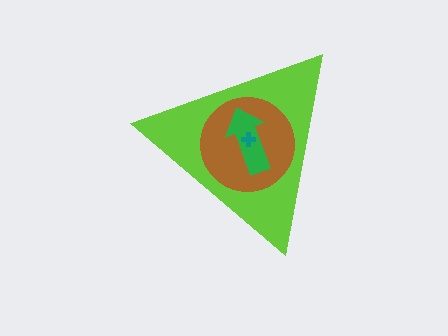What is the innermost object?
The teal cross.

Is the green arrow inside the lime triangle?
Yes.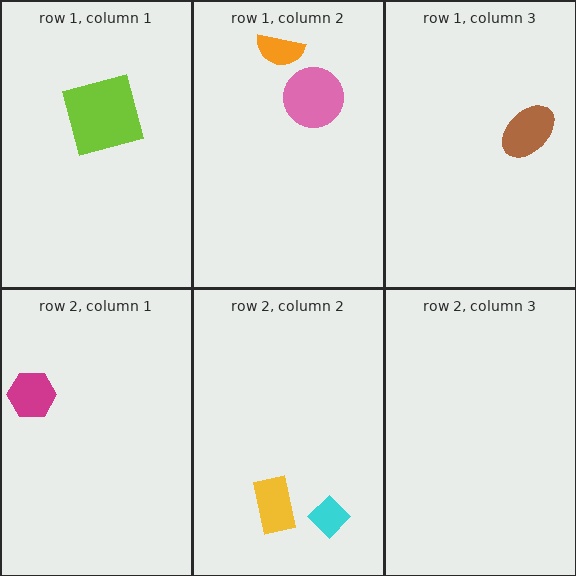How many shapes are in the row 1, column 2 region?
2.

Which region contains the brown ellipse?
The row 1, column 3 region.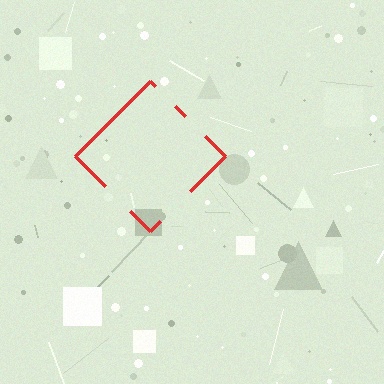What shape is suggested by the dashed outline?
The dashed outline suggests a diamond.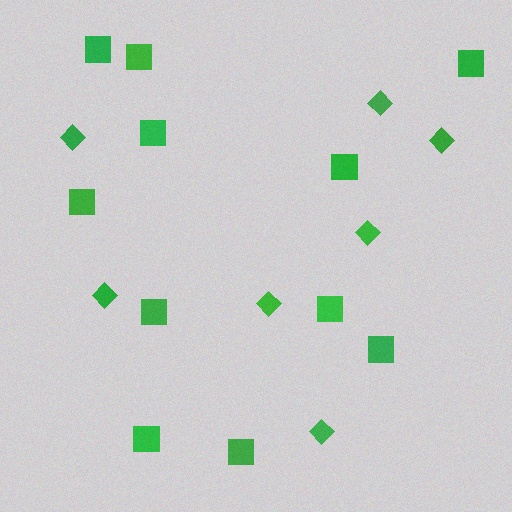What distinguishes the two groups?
There are 2 groups: one group of squares (11) and one group of diamonds (7).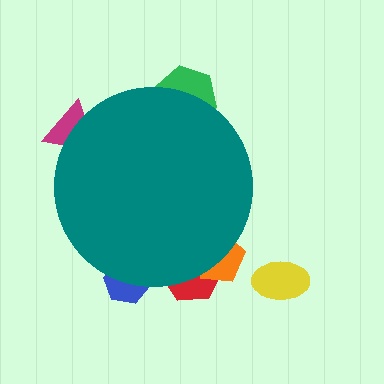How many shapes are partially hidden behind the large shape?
5 shapes are partially hidden.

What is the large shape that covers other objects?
A teal circle.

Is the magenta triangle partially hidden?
Yes, the magenta triangle is partially hidden behind the teal circle.